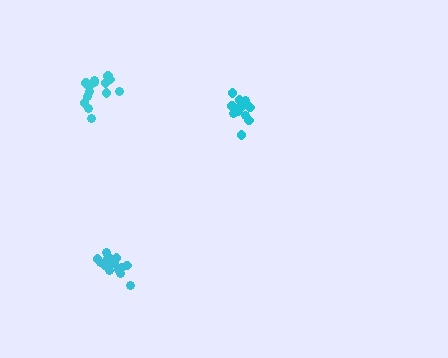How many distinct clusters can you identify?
There are 3 distinct clusters.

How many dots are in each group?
Group 1: 14 dots, Group 2: 15 dots, Group 3: 14 dots (43 total).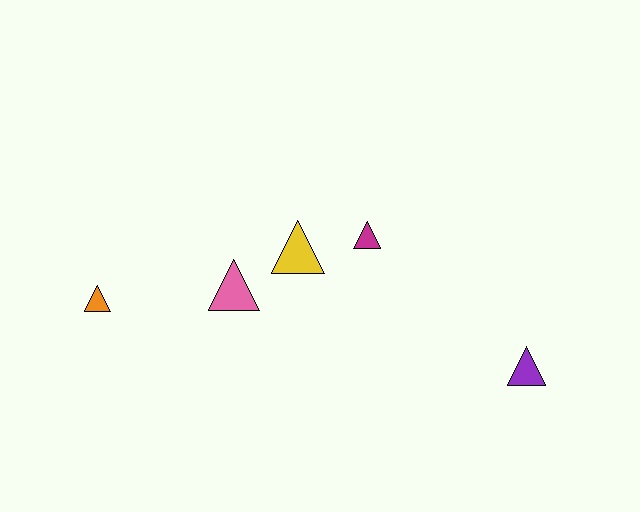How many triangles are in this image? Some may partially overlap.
There are 5 triangles.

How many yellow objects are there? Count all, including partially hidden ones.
There is 1 yellow object.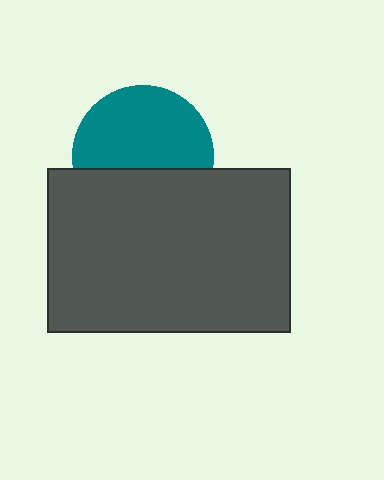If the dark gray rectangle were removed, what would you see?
You would see the complete teal circle.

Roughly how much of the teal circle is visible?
About half of it is visible (roughly 60%).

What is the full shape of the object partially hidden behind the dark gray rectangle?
The partially hidden object is a teal circle.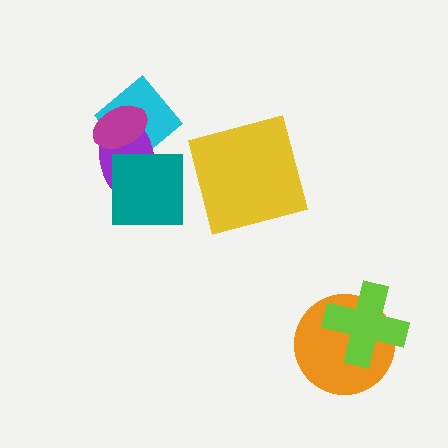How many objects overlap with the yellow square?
0 objects overlap with the yellow square.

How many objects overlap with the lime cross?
1 object overlaps with the lime cross.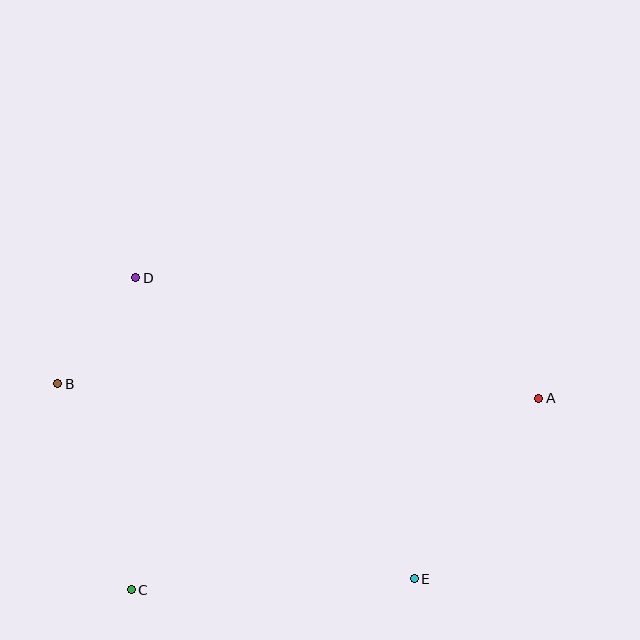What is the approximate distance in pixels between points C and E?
The distance between C and E is approximately 283 pixels.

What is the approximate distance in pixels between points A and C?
The distance between A and C is approximately 450 pixels.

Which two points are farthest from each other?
Points A and B are farthest from each other.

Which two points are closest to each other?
Points B and D are closest to each other.